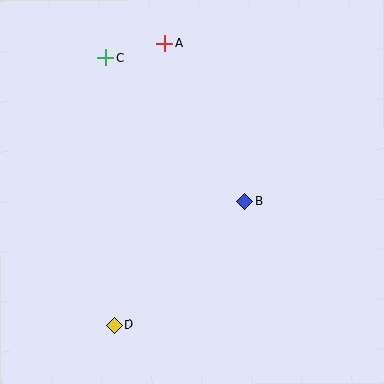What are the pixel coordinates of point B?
Point B is at (245, 201).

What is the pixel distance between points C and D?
The distance between C and D is 268 pixels.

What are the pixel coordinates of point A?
Point A is at (165, 44).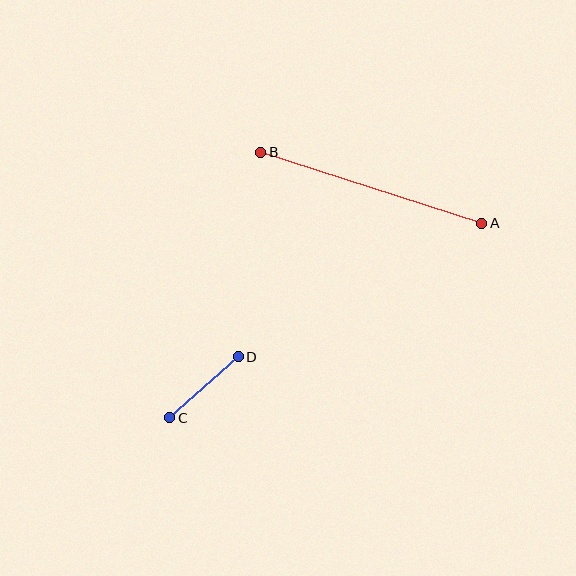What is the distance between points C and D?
The distance is approximately 92 pixels.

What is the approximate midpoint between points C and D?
The midpoint is at approximately (204, 387) pixels.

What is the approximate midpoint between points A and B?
The midpoint is at approximately (371, 188) pixels.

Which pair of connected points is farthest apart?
Points A and B are farthest apart.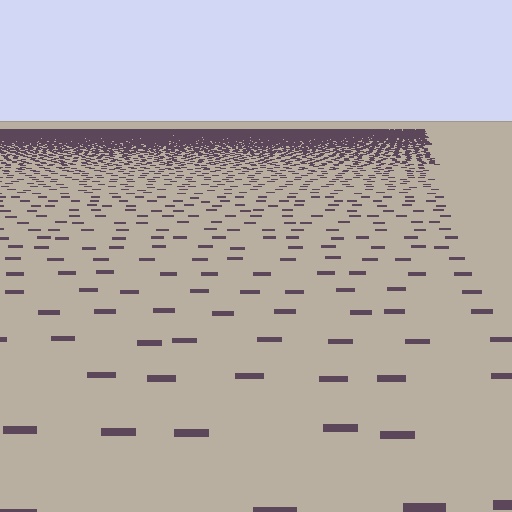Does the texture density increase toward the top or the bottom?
Density increases toward the top.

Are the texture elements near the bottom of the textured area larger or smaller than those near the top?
Larger. Near the bottom, elements are closer to the viewer and appear at a bigger on-screen size.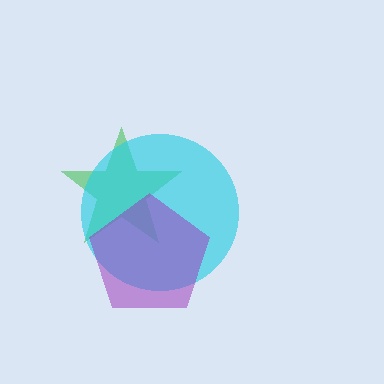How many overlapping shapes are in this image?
There are 3 overlapping shapes in the image.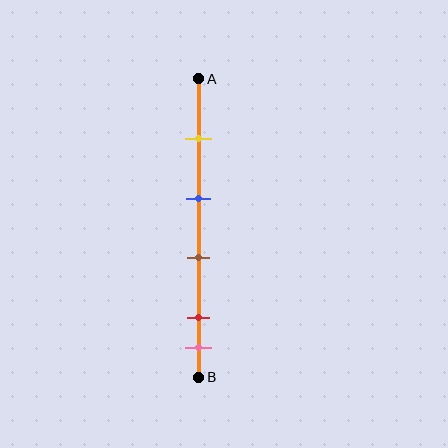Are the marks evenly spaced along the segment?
No, the marks are not evenly spaced.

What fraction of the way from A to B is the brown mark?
The brown mark is approximately 60% (0.6) of the way from A to B.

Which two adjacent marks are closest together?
The red and pink marks are the closest adjacent pair.